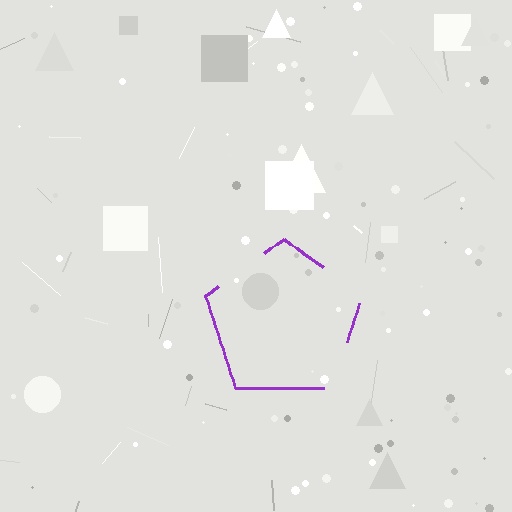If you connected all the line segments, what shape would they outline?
They would outline a pentagon.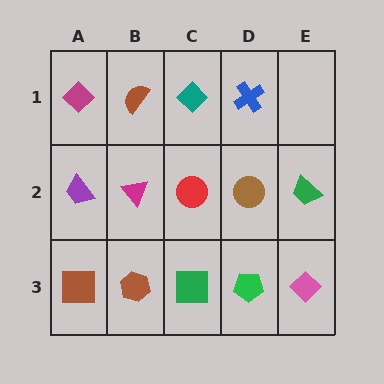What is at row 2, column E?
A green trapezoid.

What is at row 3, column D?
A green pentagon.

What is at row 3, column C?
A green square.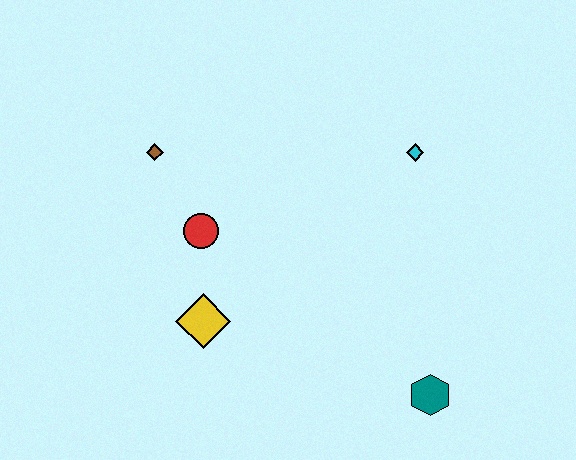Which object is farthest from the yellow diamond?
The cyan diamond is farthest from the yellow diamond.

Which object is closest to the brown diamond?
The red circle is closest to the brown diamond.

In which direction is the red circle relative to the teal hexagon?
The red circle is to the left of the teal hexagon.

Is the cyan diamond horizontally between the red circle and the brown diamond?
No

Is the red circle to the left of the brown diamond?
No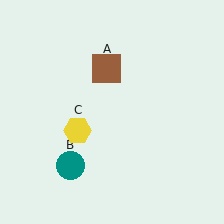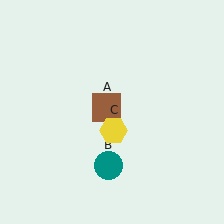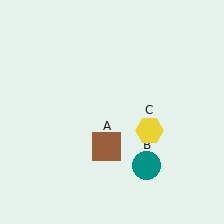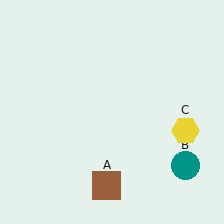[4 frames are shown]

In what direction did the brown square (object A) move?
The brown square (object A) moved down.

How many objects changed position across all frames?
3 objects changed position: brown square (object A), teal circle (object B), yellow hexagon (object C).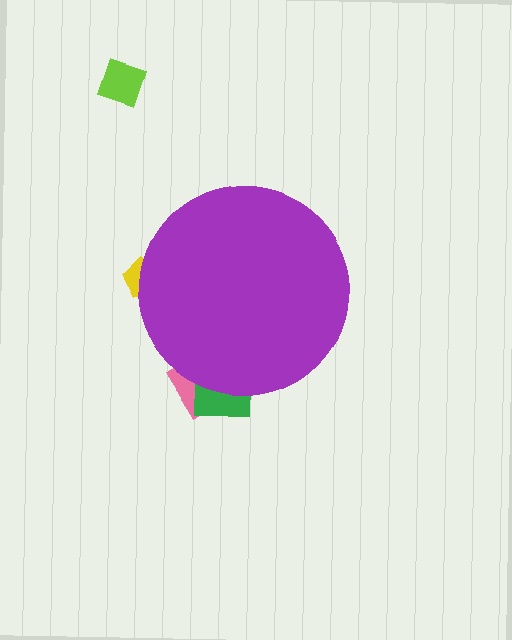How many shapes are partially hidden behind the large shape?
3 shapes are partially hidden.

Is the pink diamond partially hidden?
Yes, the pink diamond is partially hidden behind the purple circle.